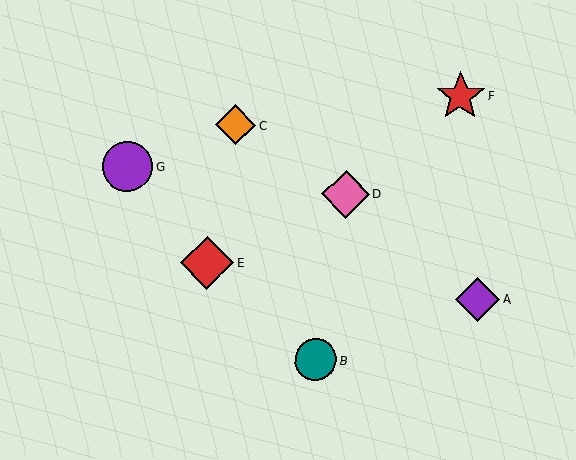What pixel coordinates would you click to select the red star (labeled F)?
Click at (460, 96) to select the red star F.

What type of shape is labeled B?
Shape B is a teal circle.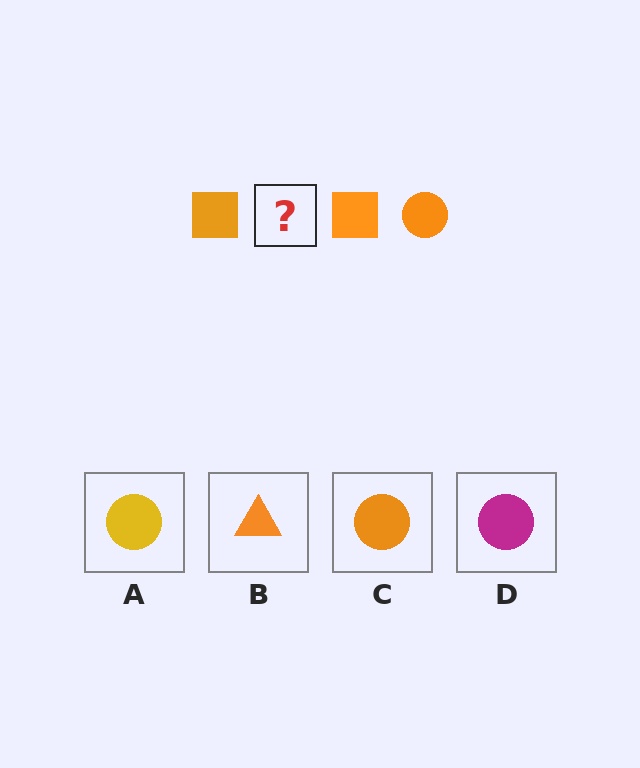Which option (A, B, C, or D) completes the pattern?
C.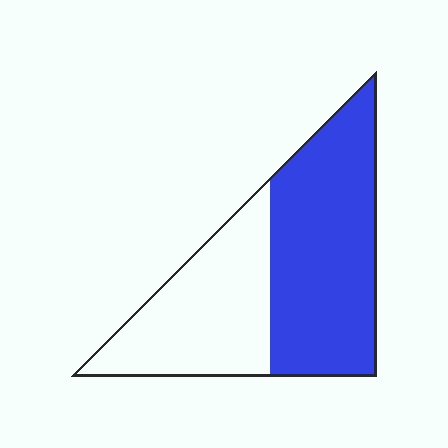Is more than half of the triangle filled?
Yes.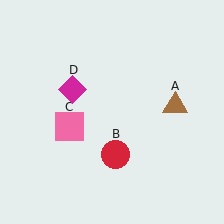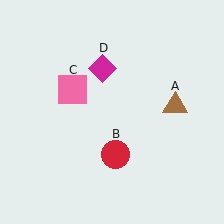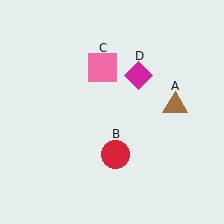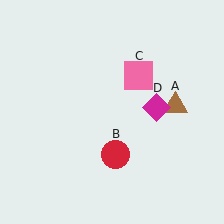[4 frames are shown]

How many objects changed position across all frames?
2 objects changed position: pink square (object C), magenta diamond (object D).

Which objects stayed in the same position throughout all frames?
Brown triangle (object A) and red circle (object B) remained stationary.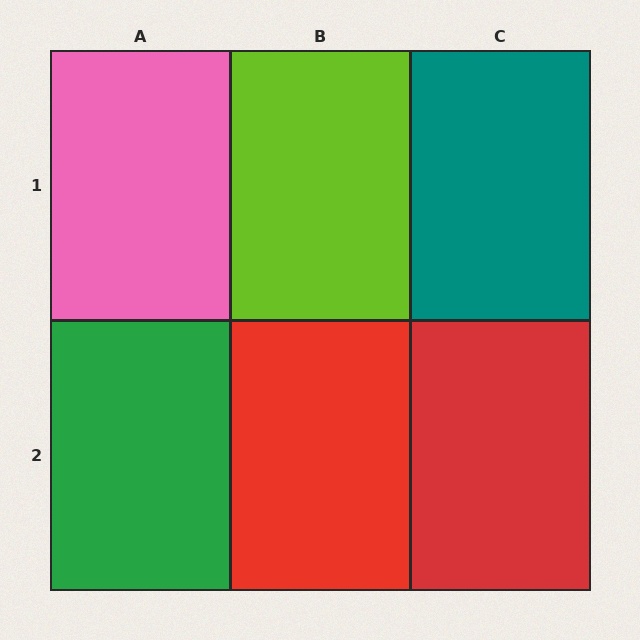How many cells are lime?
1 cell is lime.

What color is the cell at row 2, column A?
Green.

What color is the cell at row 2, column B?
Red.